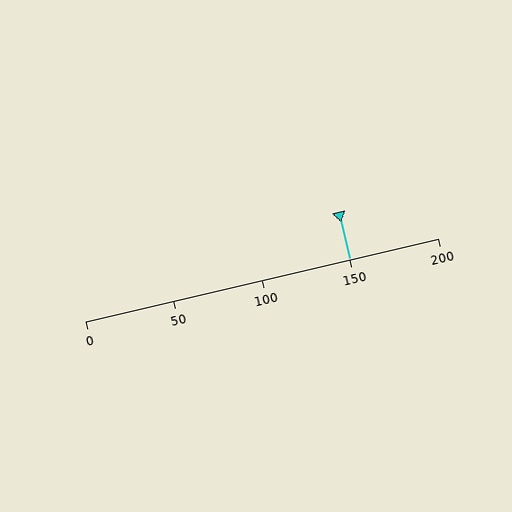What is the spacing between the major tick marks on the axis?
The major ticks are spaced 50 apart.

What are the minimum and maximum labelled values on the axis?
The axis runs from 0 to 200.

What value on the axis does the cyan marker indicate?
The marker indicates approximately 150.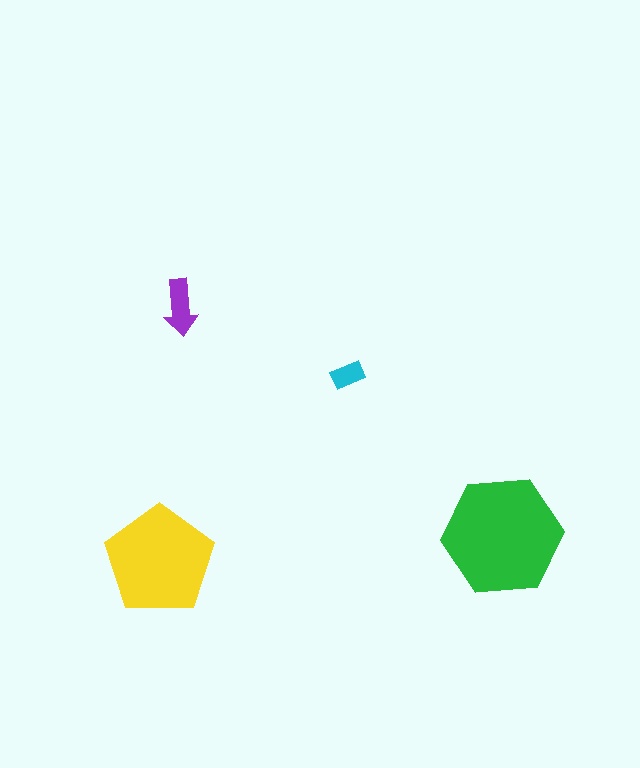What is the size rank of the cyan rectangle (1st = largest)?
4th.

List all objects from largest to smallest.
The green hexagon, the yellow pentagon, the purple arrow, the cyan rectangle.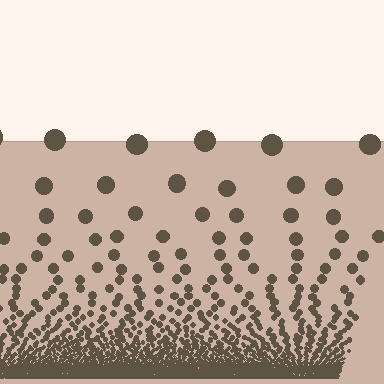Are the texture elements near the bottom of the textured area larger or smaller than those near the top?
Smaller. The gradient is inverted — elements near the bottom are smaller and denser.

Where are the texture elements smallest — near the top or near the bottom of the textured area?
Near the bottom.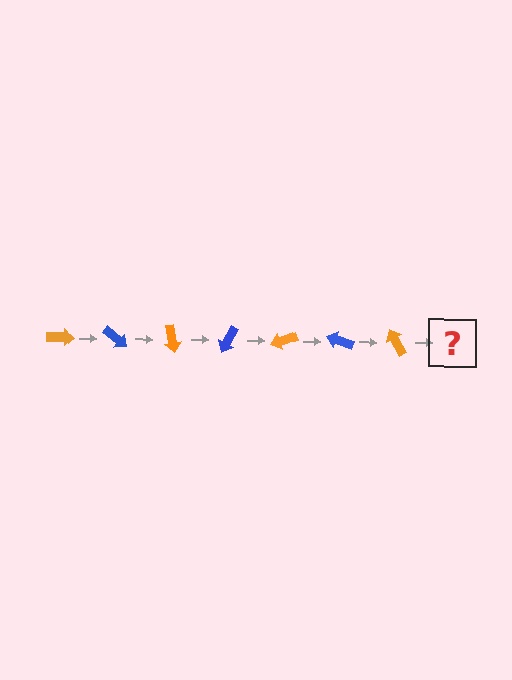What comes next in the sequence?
The next element should be a blue arrow, rotated 280 degrees from the start.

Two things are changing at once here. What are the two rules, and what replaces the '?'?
The two rules are that it rotates 40 degrees each step and the color cycles through orange and blue. The '?' should be a blue arrow, rotated 280 degrees from the start.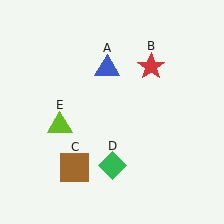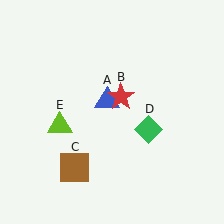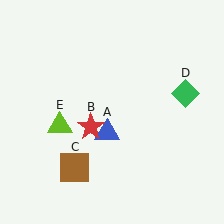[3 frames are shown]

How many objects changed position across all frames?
3 objects changed position: blue triangle (object A), red star (object B), green diamond (object D).